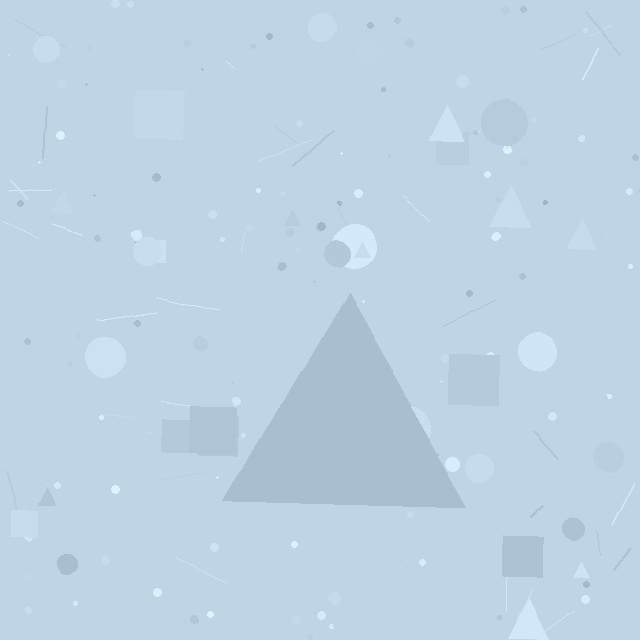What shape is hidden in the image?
A triangle is hidden in the image.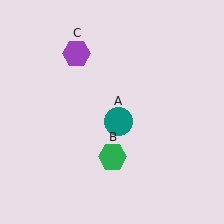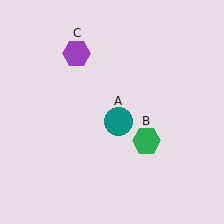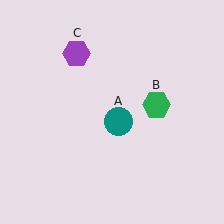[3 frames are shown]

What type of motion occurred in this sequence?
The green hexagon (object B) rotated counterclockwise around the center of the scene.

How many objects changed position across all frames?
1 object changed position: green hexagon (object B).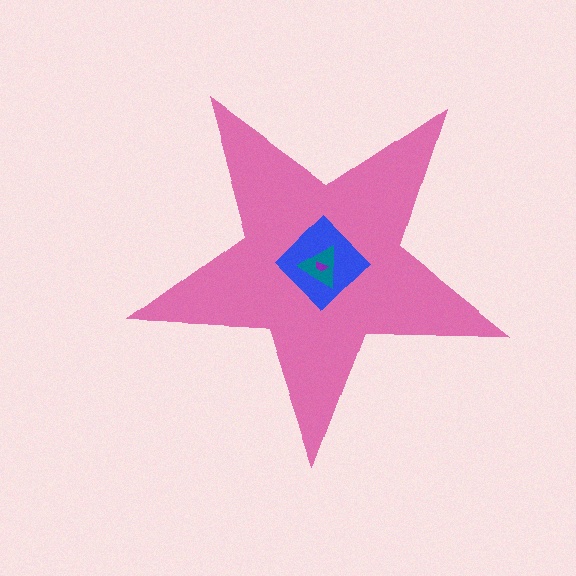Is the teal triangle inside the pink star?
Yes.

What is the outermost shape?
The pink star.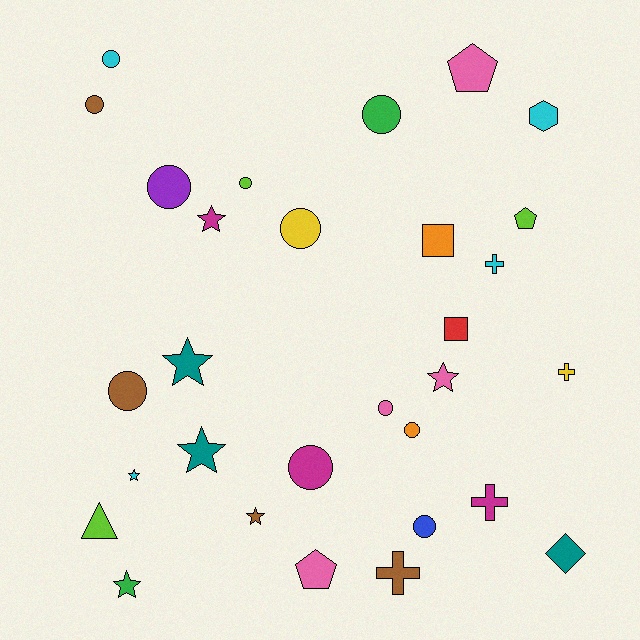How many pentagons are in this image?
There are 3 pentagons.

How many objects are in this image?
There are 30 objects.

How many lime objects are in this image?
There are 3 lime objects.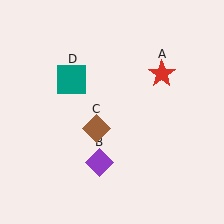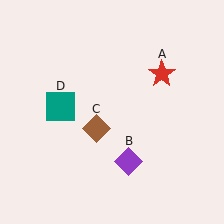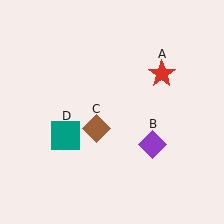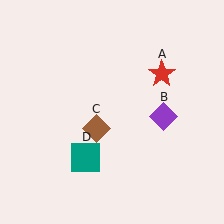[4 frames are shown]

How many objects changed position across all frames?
2 objects changed position: purple diamond (object B), teal square (object D).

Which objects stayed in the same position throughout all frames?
Red star (object A) and brown diamond (object C) remained stationary.